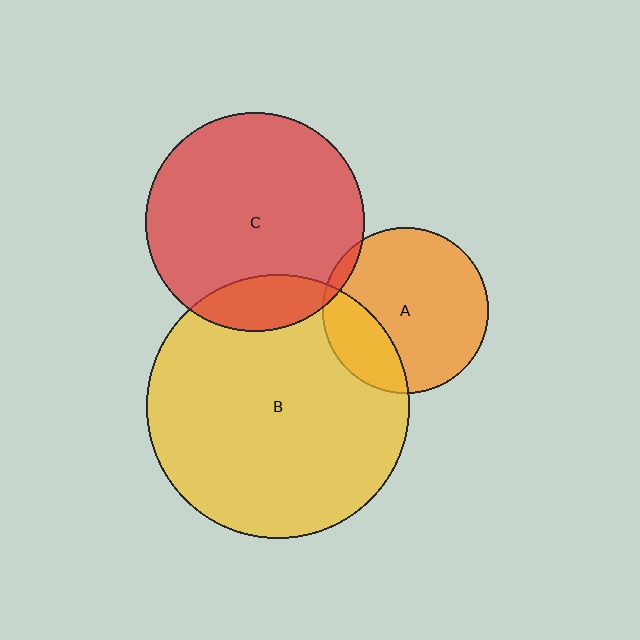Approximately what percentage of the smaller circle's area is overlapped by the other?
Approximately 25%.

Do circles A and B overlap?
Yes.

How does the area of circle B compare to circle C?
Approximately 1.4 times.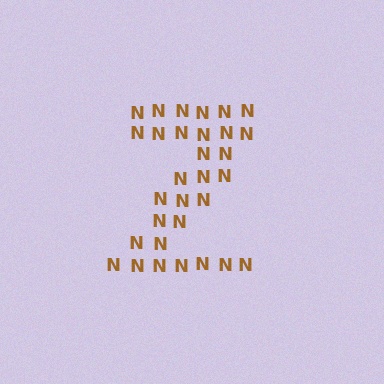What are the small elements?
The small elements are letter N's.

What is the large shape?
The large shape is the letter Z.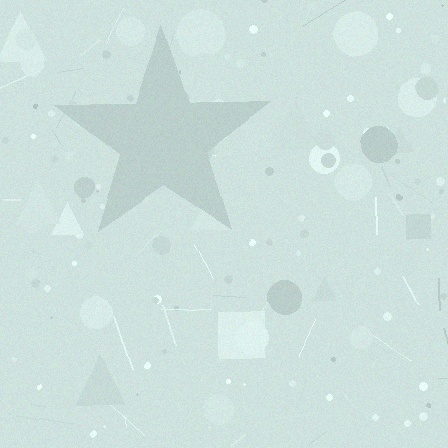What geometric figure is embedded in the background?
A star is embedded in the background.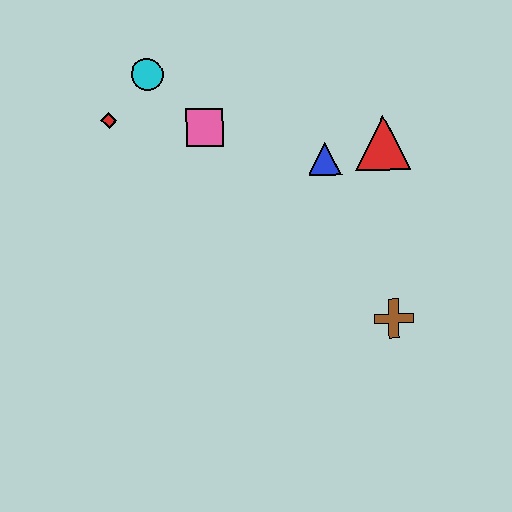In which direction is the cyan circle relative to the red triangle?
The cyan circle is to the left of the red triangle.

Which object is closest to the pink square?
The cyan circle is closest to the pink square.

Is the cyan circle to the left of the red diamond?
No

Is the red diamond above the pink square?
Yes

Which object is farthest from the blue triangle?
The red diamond is farthest from the blue triangle.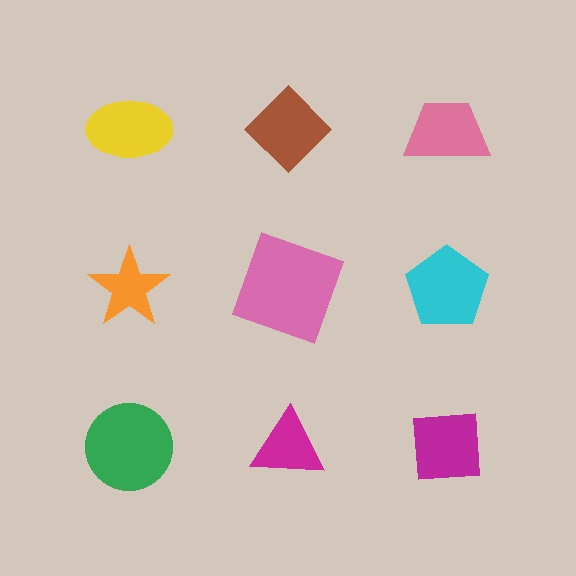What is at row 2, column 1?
An orange star.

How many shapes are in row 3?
3 shapes.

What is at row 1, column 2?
A brown diamond.